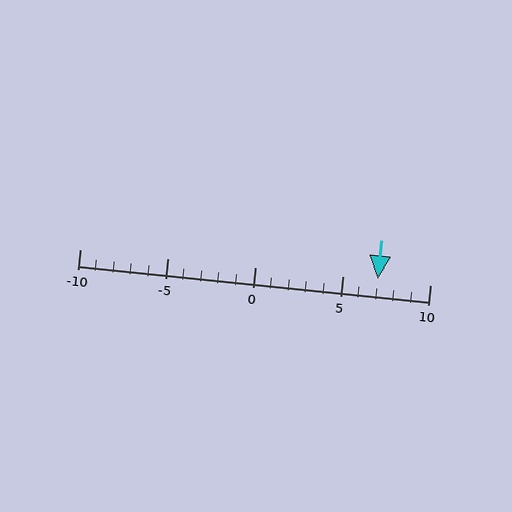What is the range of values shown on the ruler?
The ruler shows values from -10 to 10.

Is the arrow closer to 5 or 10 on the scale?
The arrow is closer to 5.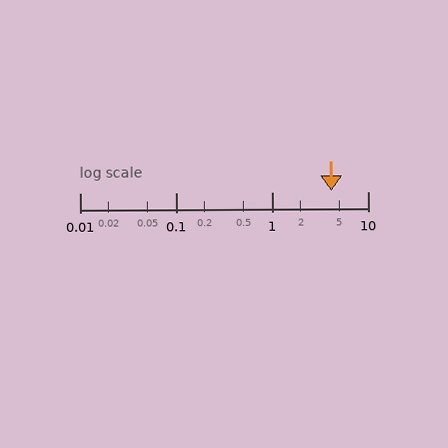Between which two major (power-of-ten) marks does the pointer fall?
The pointer is between 1 and 10.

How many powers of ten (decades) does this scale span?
The scale spans 3 decades, from 0.01 to 10.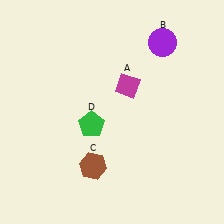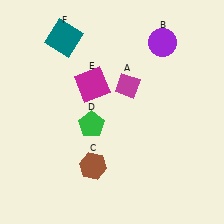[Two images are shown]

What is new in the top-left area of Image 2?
A teal square (F) was added in the top-left area of Image 2.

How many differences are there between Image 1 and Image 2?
There are 2 differences between the two images.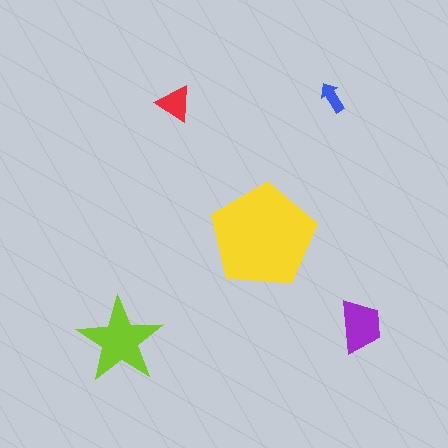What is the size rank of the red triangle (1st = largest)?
4th.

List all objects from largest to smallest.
The yellow pentagon, the lime star, the purple trapezoid, the red triangle, the blue arrow.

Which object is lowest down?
The lime star is bottommost.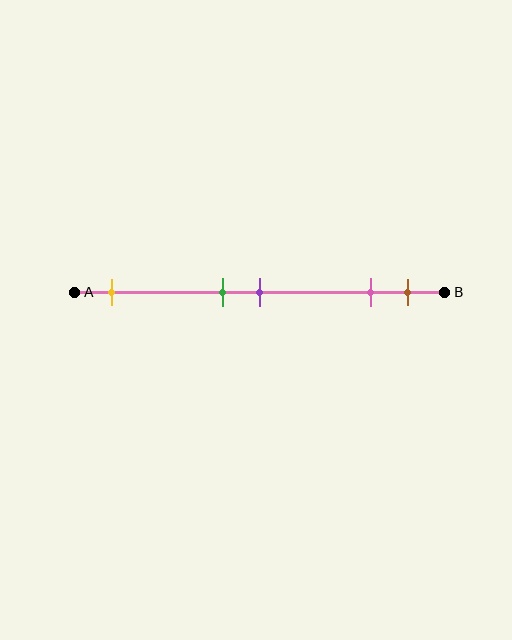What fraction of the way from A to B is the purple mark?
The purple mark is approximately 50% (0.5) of the way from A to B.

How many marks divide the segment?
There are 5 marks dividing the segment.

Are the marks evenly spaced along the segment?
No, the marks are not evenly spaced.